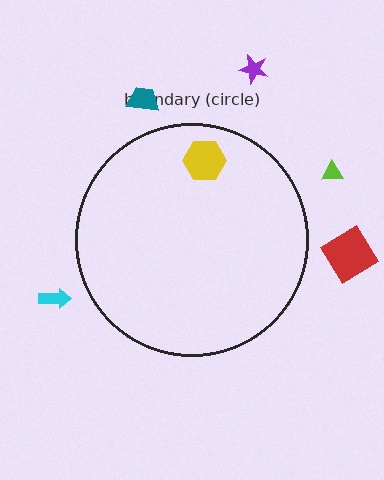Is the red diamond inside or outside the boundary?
Outside.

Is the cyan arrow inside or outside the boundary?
Outside.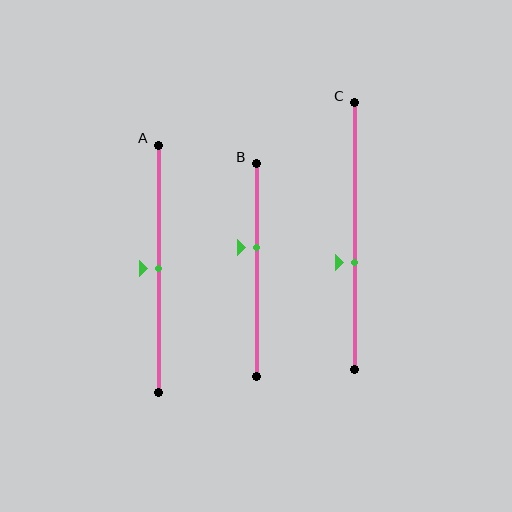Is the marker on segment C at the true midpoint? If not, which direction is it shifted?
No, the marker on segment C is shifted downward by about 10% of the segment length.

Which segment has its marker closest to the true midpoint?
Segment A has its marker closest to the true midpoint.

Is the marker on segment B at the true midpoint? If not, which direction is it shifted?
No, the marker on segment B is shifted upward by about 11% of the segment length.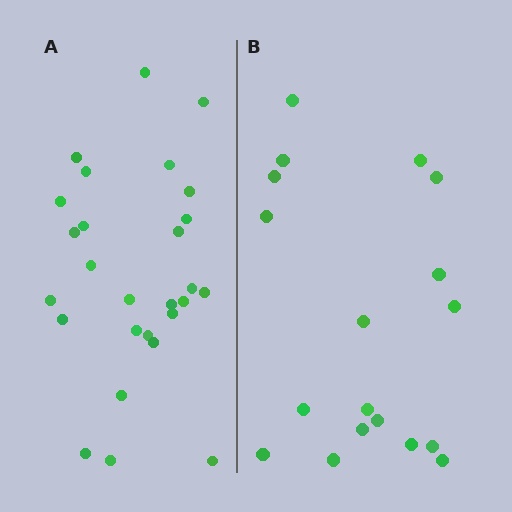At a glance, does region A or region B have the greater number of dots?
Region A (the left region) has more dots.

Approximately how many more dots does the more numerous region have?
Region A has roughly 8 or so more dots than region B.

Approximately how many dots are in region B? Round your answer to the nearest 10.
About 20 dots. (The exact count is 18, which rounds to 20.)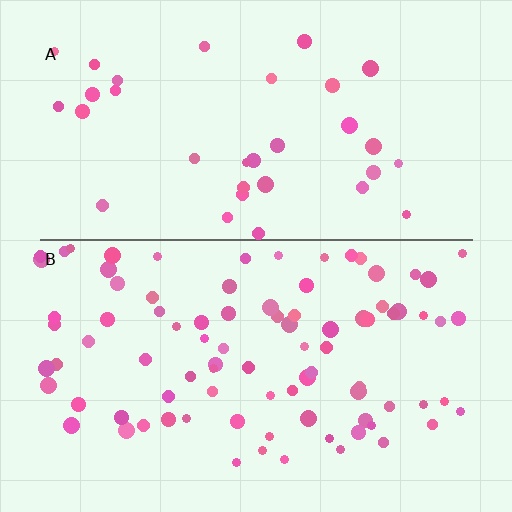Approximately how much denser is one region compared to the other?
Approximately 2.7× — region B over region A.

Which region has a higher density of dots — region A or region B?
B (the bottom).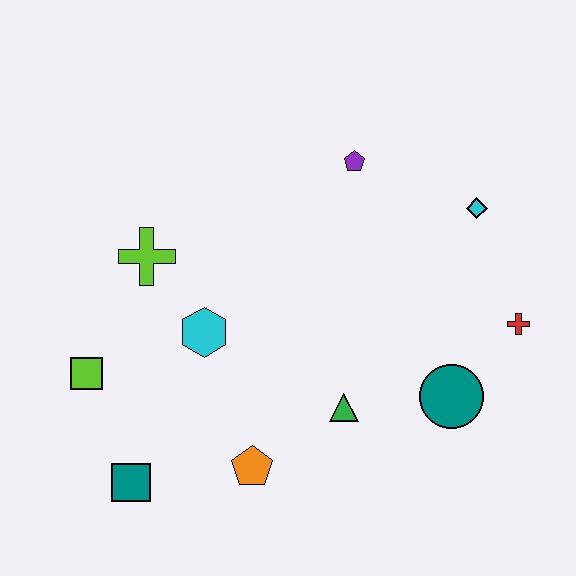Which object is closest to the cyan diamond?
The red cross is closest to the cyan diamond.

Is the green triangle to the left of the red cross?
Yes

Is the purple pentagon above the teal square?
Yes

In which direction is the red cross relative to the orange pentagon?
The red cross is to the right of the orange pentagon.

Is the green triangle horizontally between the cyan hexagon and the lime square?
No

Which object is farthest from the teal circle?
The lime square is farthest from the teal circle.